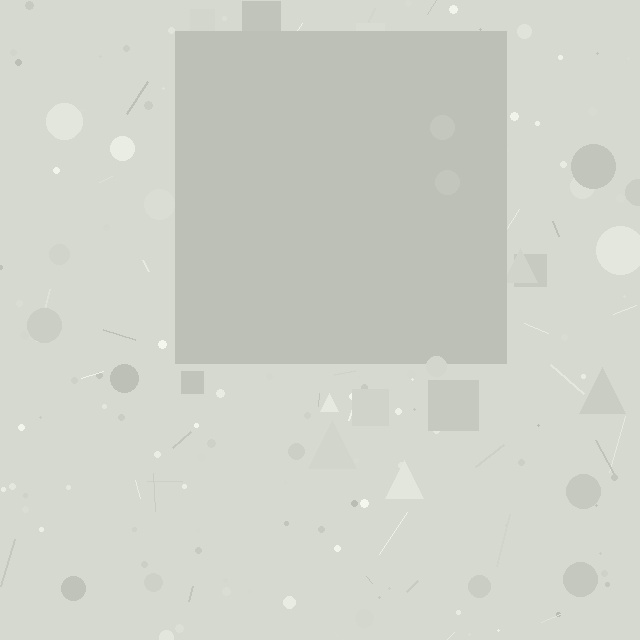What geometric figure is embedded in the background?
A square is embedded in the background.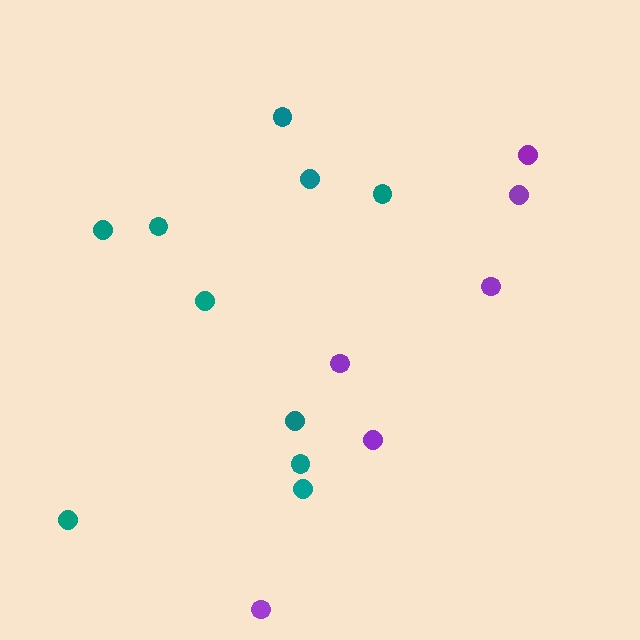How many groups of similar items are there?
There are 2 groups: one group of teal circles (10) and one group of purple circles (6).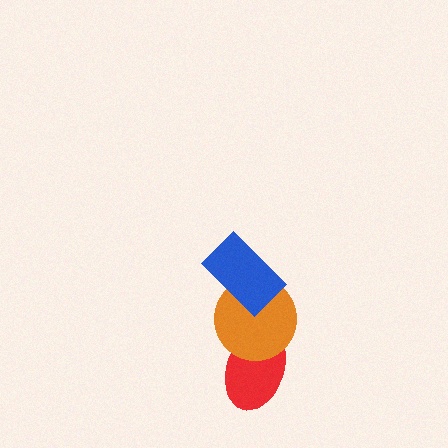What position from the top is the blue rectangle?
The blue rectangle is 1st from the top.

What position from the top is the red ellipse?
The red ellipse is 3rd from the top.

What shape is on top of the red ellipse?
The orange circle is on top of the red ellipse.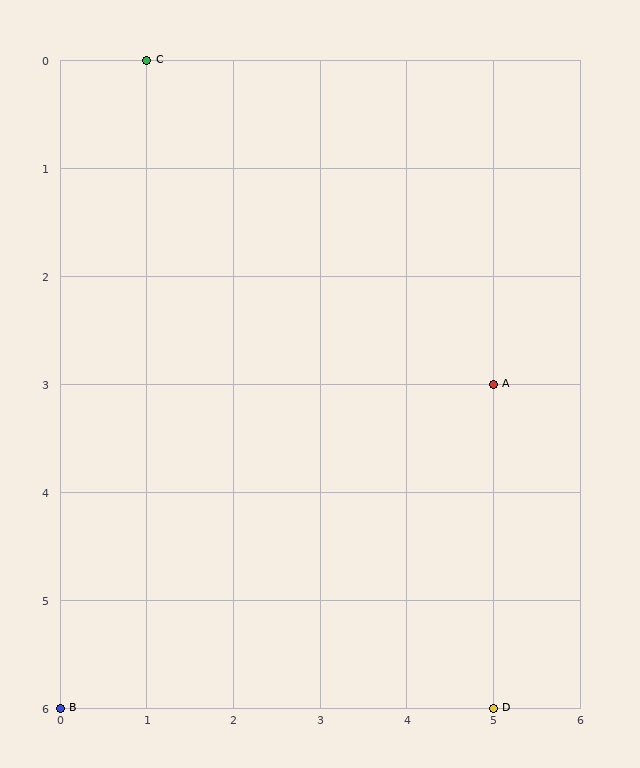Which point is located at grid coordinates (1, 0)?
Point C is at (1, 0).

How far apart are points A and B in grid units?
Points A and B are 5 columns and 3 rows apart (about 5.8 grid units diagonally).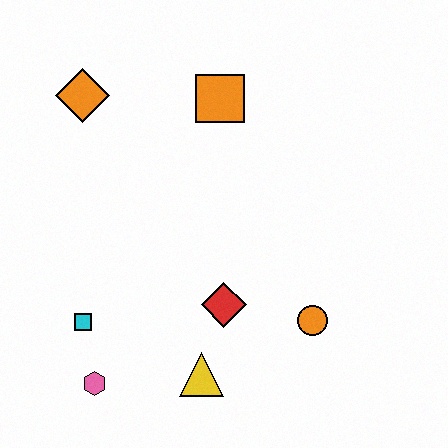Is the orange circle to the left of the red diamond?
No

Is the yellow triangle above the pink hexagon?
Yes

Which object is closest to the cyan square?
The pink hexagon is closest to the cyan square.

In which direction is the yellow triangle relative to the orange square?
The yellow triangle is below the orange square.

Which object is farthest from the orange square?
The pink hexagon is farthest from the orange square.